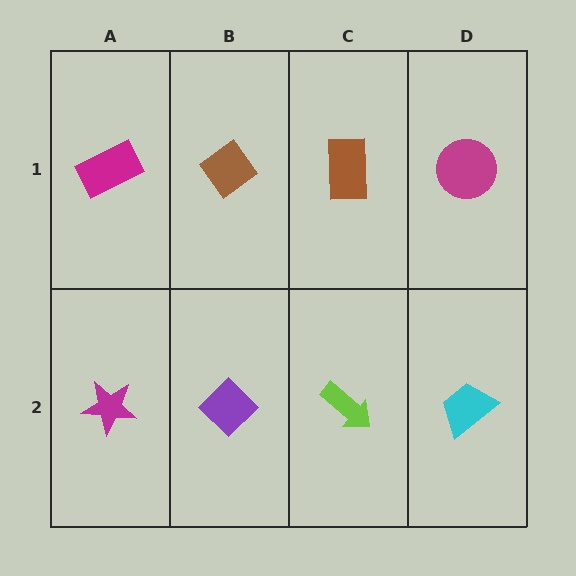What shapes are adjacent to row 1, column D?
A cyan trapezoid (row 2, column D), a brown rectangle (row 1, column C).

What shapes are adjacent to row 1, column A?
A magenta star (row 2, column A), a brown diamond (row 1, column B).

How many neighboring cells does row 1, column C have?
3.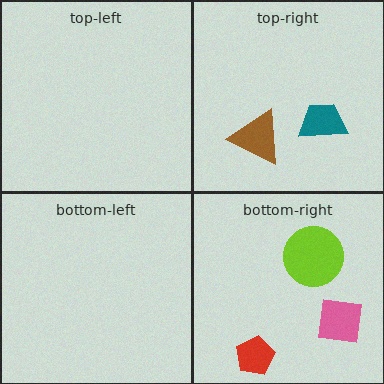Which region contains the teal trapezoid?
The top-right region.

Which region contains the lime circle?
The bottom-right region.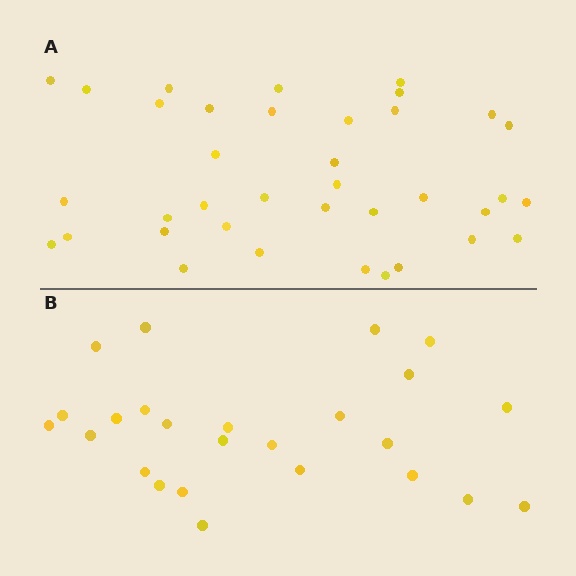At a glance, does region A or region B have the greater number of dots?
Region A (the top region) has more dots.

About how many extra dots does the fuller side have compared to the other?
Region A has roughly 12 or so more dots than region B.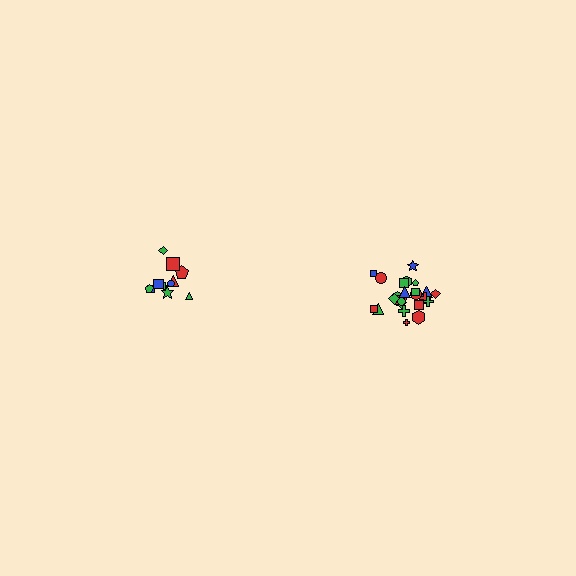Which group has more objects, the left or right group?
The right group.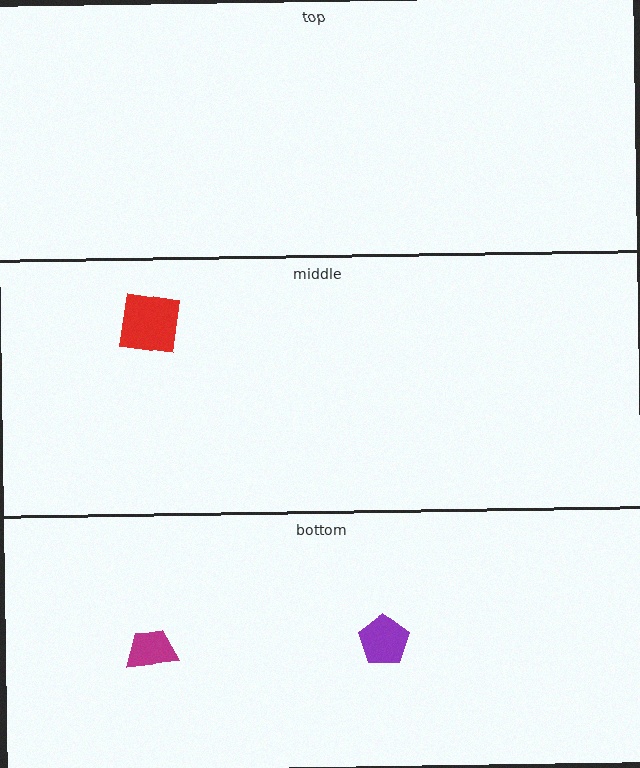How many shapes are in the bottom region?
2.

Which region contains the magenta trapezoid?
The bottom region.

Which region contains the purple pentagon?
The bottom region.